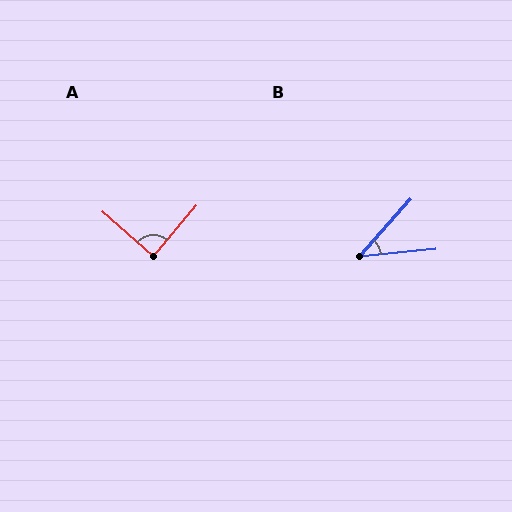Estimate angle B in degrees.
Approximately 43 degrees.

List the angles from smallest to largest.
B (43°), A (89°).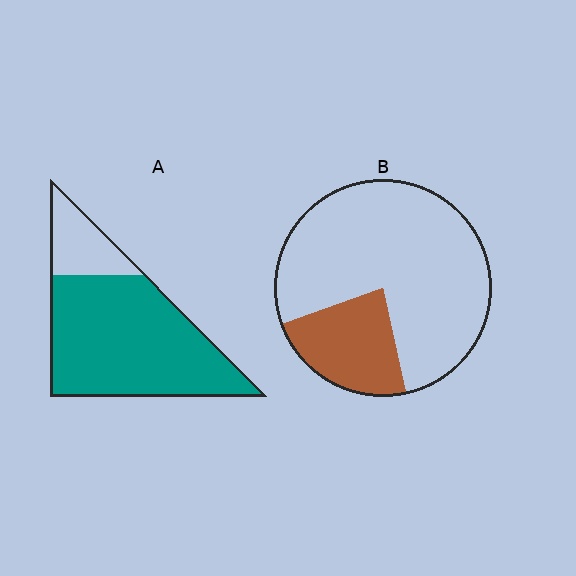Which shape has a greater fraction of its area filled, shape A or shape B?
Shape A.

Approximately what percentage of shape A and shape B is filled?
A is approximately 80% and B is approximately 25%.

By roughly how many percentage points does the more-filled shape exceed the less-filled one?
By roughly 55 percentage points (A over B).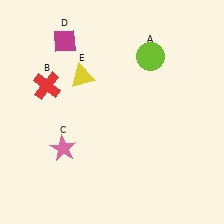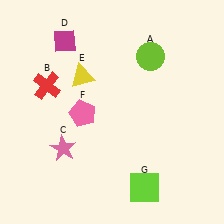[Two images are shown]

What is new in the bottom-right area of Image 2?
A lime square (G) was added in the bottom-right area of Image 2.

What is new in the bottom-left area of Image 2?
A pink pentagon (F) was added in the bottom-left area of Image 2.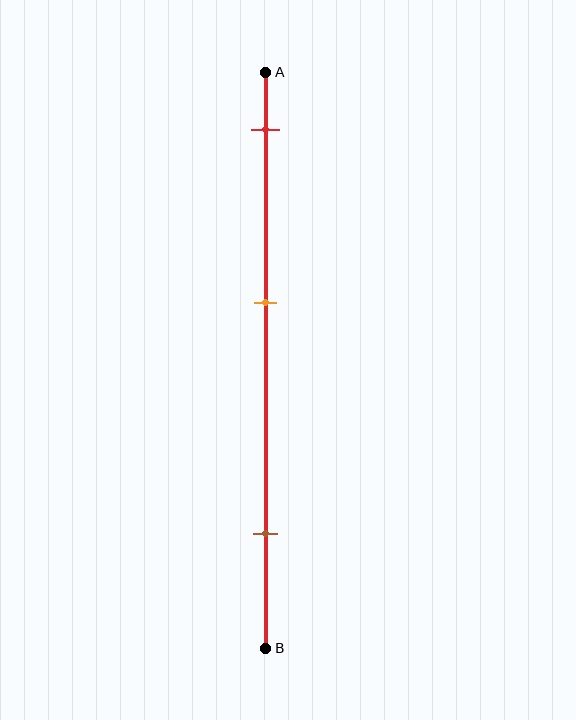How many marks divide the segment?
There are 3 marks dividing the segment.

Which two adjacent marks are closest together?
The red and orange marks are the closest adjacent pair.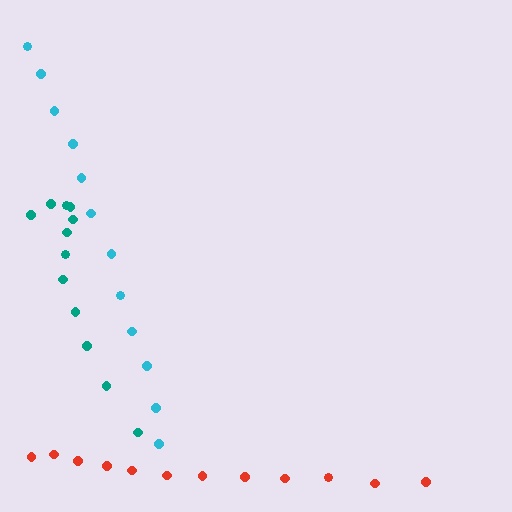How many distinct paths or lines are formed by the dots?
There are 3 distinct paths.